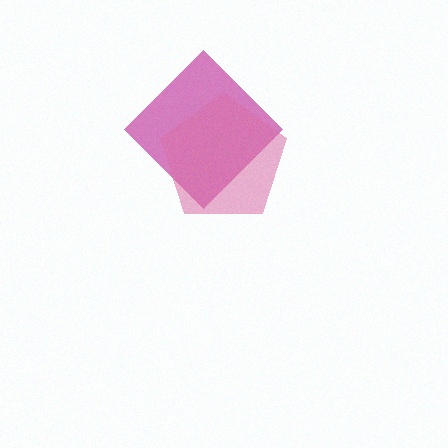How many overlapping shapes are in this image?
There are 2 overlapping shapes in the image.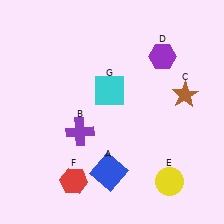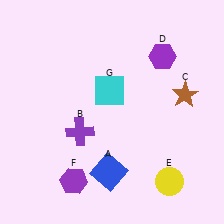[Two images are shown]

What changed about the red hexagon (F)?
In Image 1, F is red. In Image 2, it changed to purple.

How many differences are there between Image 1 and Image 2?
There is 1 difference between the two images.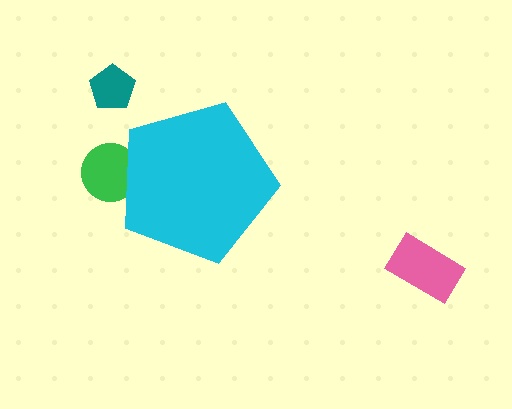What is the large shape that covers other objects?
A cyan pentagon.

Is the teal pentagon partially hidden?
No, the teal pentagon is fully visible.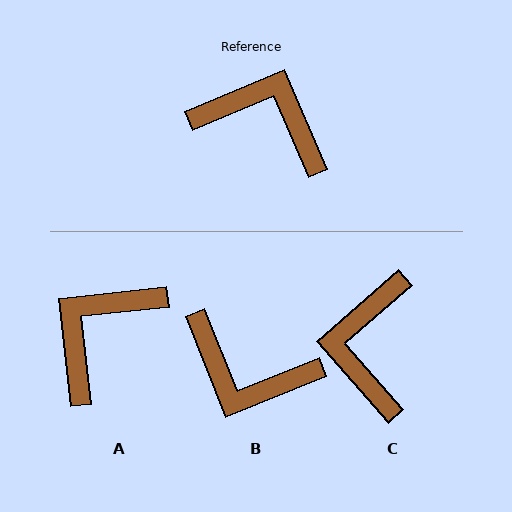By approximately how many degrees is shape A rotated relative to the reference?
Approximately 73 degrees counter-clockwise.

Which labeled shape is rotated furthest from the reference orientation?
B, about 179 degrees away.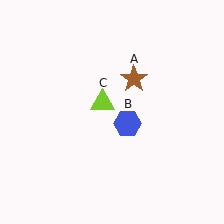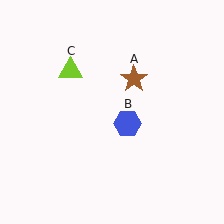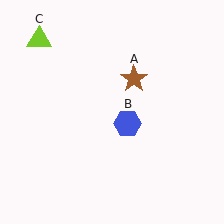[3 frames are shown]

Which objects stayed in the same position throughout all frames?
Brown star (object A) and blue hexagon (object B) remained stationary.